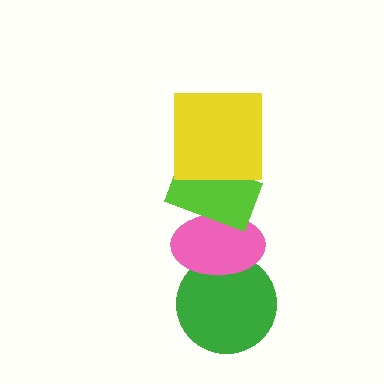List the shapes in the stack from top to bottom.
From top to bottom: the yellow square, the lime rectangle, the pink ellipse, the green circle.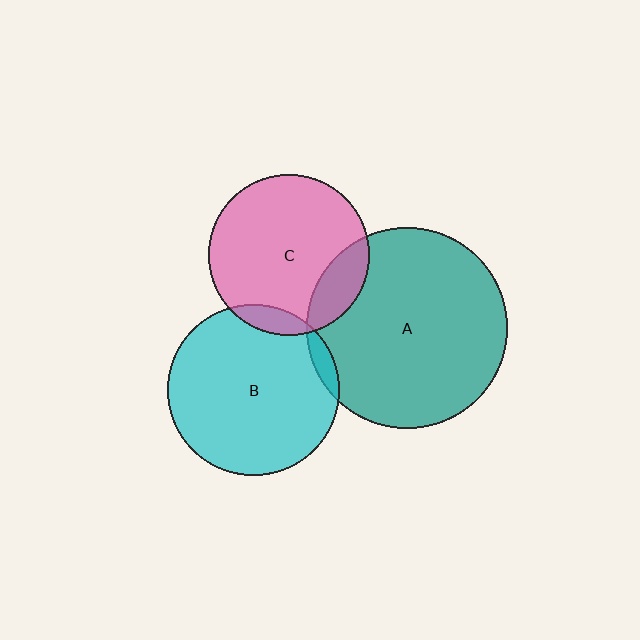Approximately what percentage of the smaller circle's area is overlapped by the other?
Approximately 10%.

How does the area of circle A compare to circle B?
Approximately 1.4 times.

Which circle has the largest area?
Circle A (teal).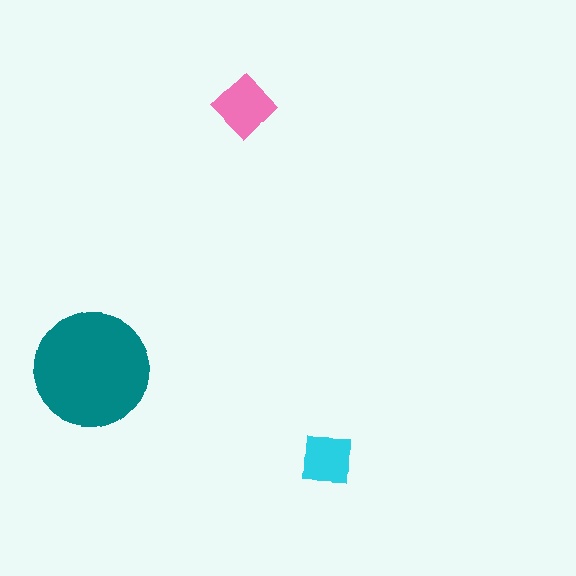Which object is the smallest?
The cyan square.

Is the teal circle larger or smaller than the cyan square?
Larger.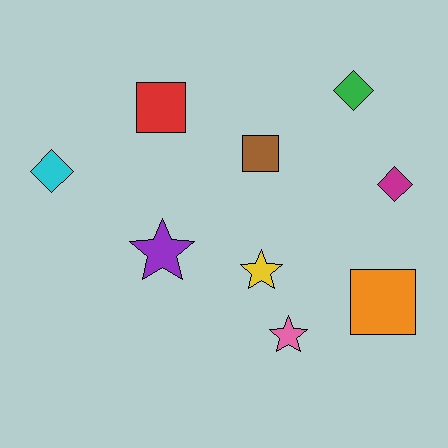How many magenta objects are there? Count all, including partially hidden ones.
There is 1 magenta object.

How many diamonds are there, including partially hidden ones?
There are 3 diamonds.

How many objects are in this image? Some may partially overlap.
There are 9 objects.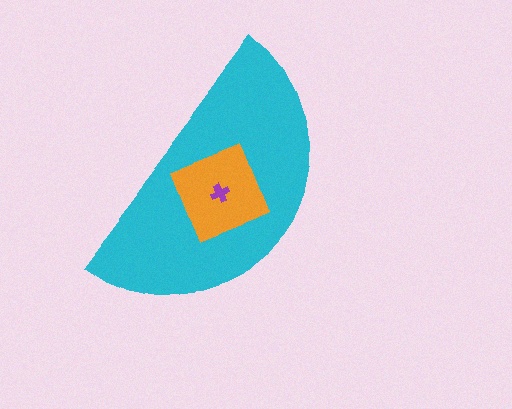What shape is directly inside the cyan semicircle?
The orange square.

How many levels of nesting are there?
3.